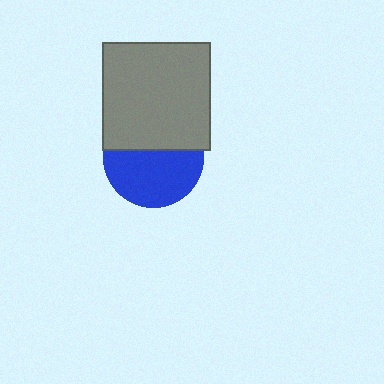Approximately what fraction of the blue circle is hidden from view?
Roughly 42% of the blue circle is hidden behind the gray square.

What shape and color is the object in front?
The object in front is a gray square.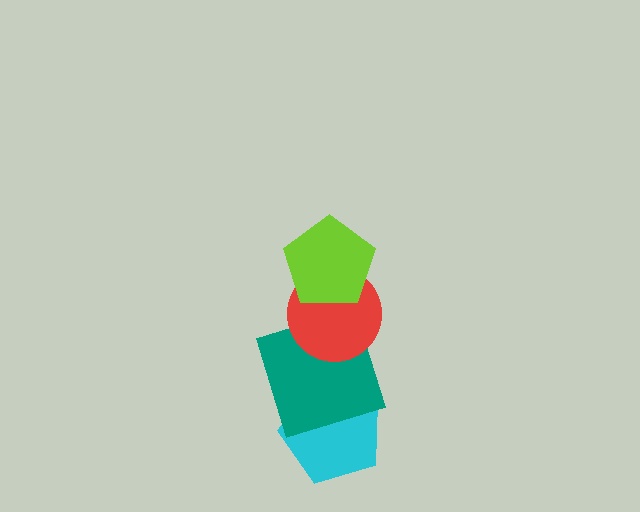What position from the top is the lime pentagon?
The lime pentagon is 1st from the top.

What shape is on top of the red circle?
The lime pentagon is on top of the red circle.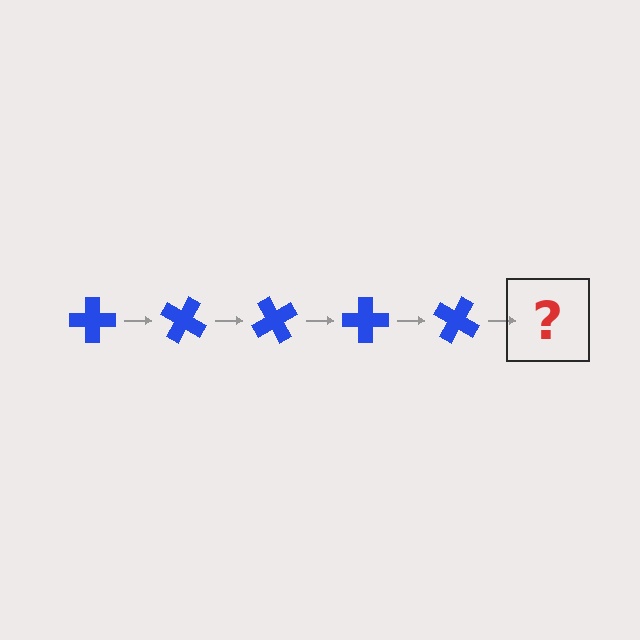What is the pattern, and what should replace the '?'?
The pattern is that the cross rotates 30 degrees each step. The '?' should be a blue cross rotated 150 degrees.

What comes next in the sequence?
The next element should be a blue cross rotated 150 degrees.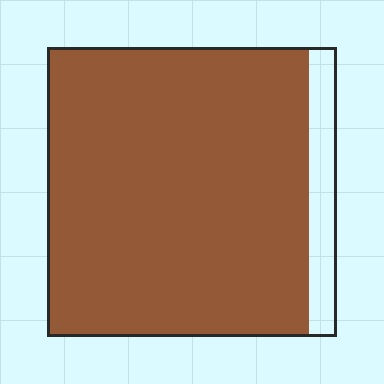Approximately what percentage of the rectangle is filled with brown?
Approximately 90%.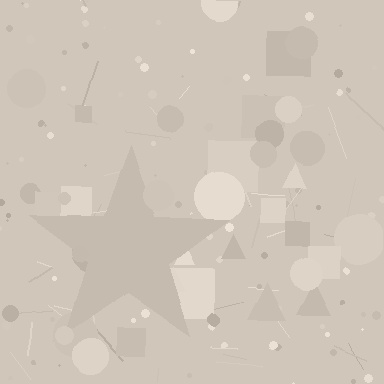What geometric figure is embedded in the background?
A star is embedded in the background.